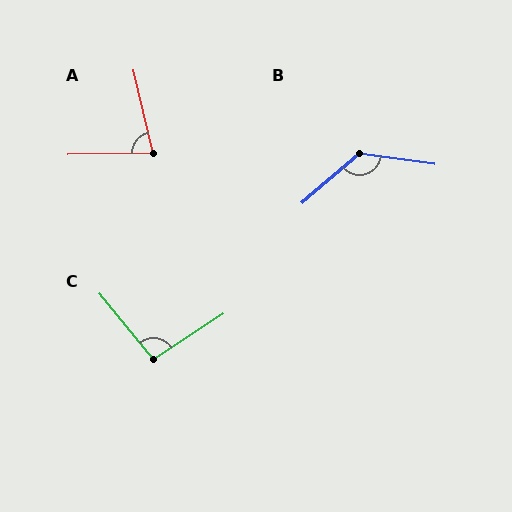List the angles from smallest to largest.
A (78°), C (96°), B (132°).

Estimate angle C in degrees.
Approximately 96 degrees.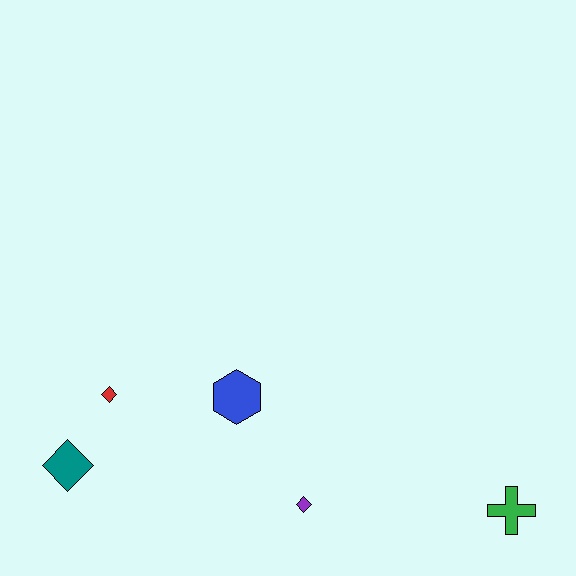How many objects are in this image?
There are 5 objects.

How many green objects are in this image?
There is 1 green object.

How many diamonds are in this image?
There are 3 diamonds.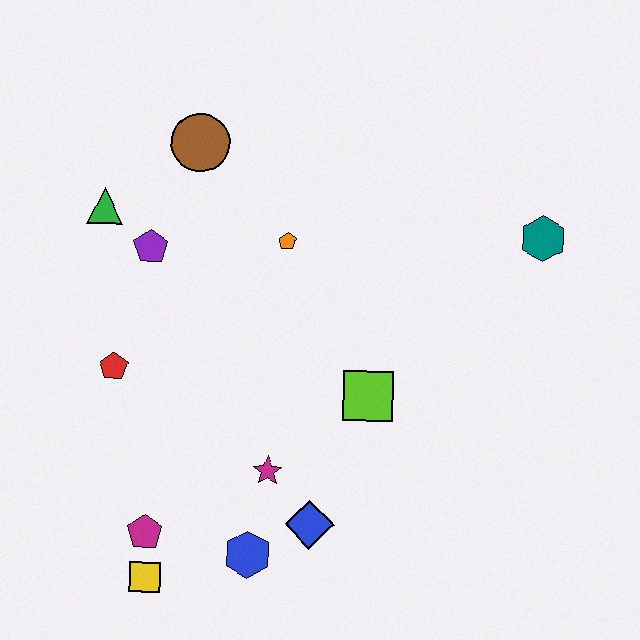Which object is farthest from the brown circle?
The yellow square is farthest from the brown circle.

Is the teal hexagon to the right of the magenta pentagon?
Yes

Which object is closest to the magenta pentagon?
The yellow square is closest to the magenta pentagon.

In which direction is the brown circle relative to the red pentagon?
The brown circle is above the red pentagon.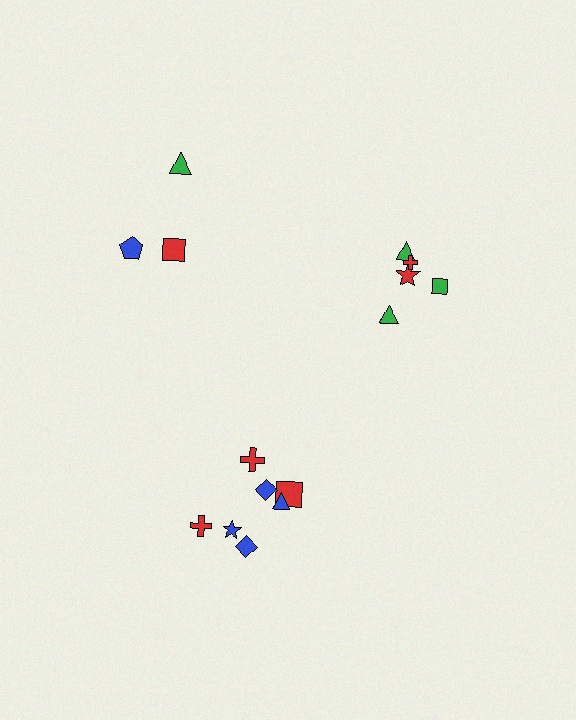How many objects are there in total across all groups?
There are 15 objects.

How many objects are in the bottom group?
There are 7 objects.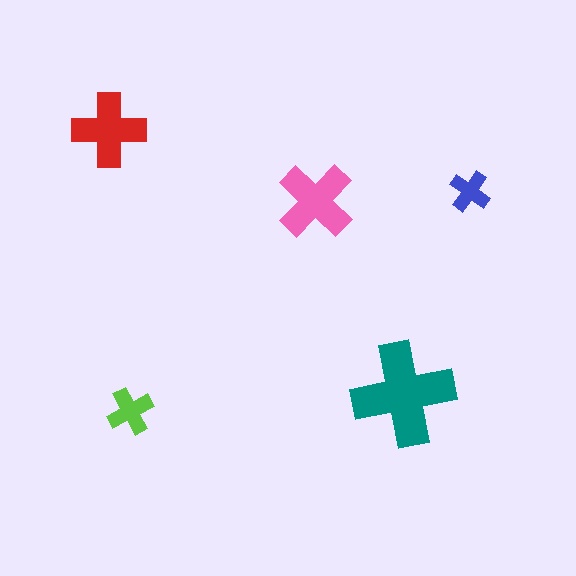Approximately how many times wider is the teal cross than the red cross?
About 1.5 times wider.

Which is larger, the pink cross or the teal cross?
The teal one.